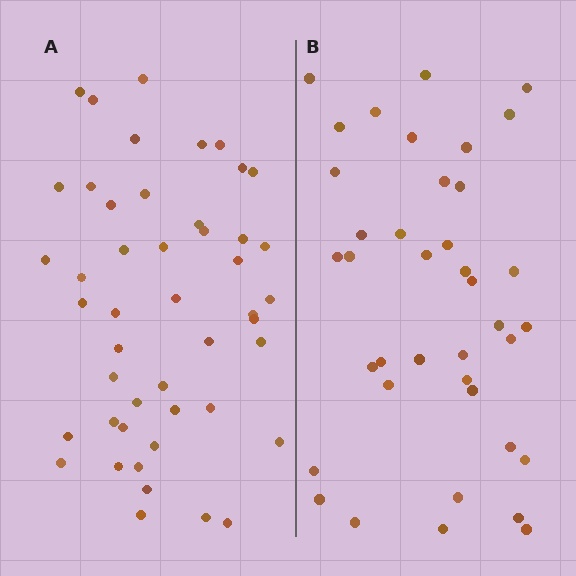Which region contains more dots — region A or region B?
Region A (the left region) has more dots.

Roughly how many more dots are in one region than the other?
Region A has roughly 8 or so more dots than region B.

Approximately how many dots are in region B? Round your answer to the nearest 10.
About 40 dots. (The exact count is 39, which rounds to 40.)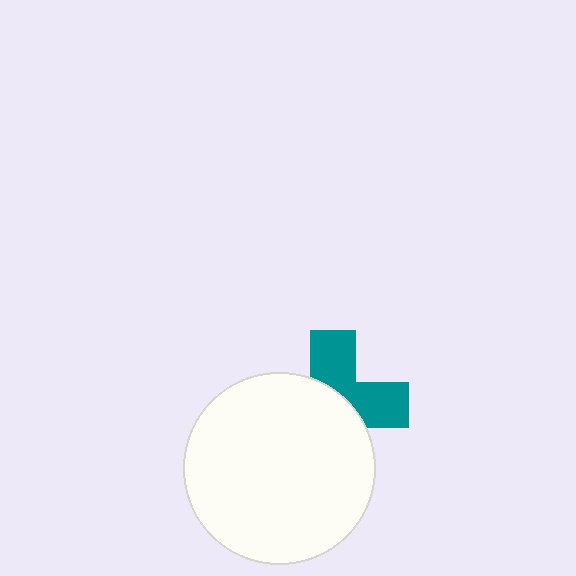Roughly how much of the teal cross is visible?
A small part of it is visible (roughly 43%).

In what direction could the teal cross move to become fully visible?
The teal cross could move toward the upper-right. That would shift it out from behind the white circle entirely.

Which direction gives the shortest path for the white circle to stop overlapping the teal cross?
Moving toward the lower-left gives the shortest separation.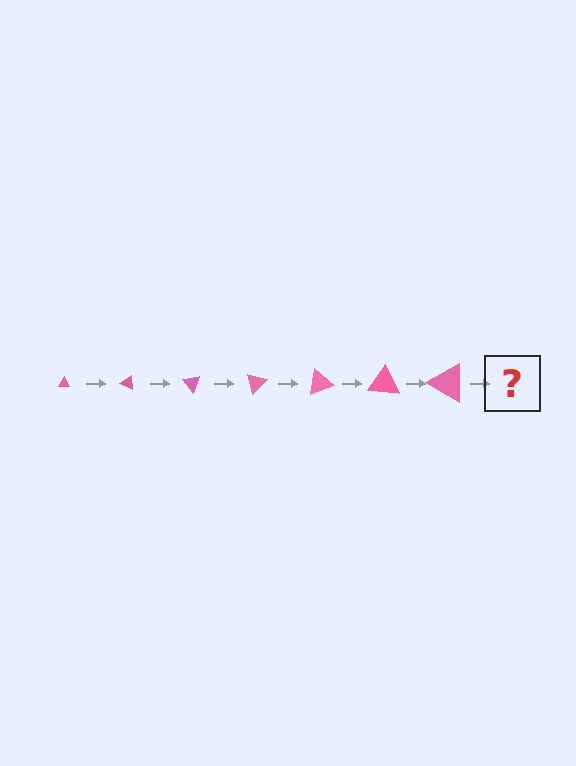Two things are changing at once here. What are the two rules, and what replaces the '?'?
The two rules are that the triangle grows larger each step and it rotates 25 degrees each step. The '?' should be a triangle, larger than the previous one and rotated 175 degrees from the start.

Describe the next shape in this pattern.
It should be a triangle, larger than the previous one and rotated 175 degrees from the start.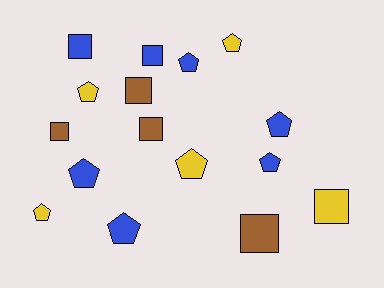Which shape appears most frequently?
Pentagon, with 9 objects.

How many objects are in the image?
There are 16 objects.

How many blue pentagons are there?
There are 5 blue pentagons.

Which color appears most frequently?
Blue, with 7 objects.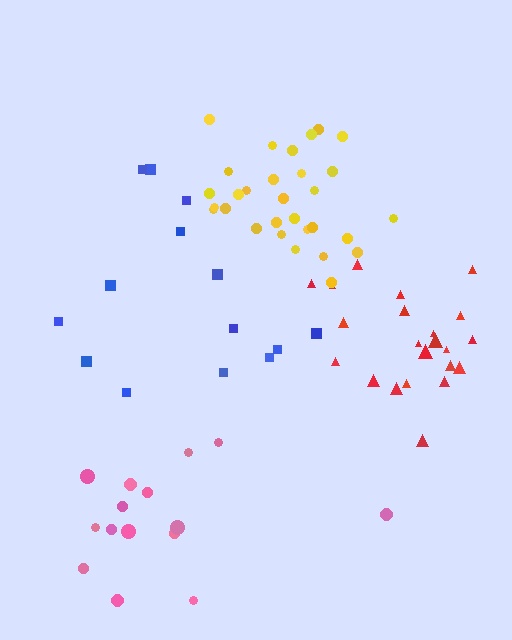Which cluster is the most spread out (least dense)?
Blue.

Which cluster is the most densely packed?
Yellow.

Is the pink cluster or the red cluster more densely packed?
Red.